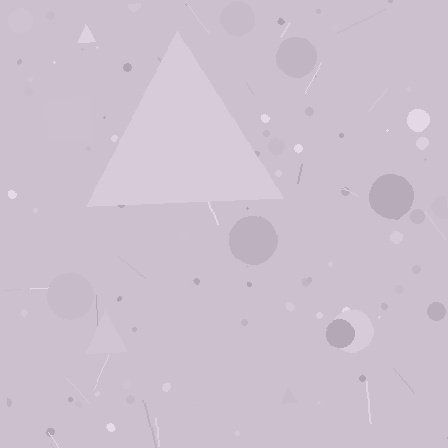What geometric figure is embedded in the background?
A triangle is embedded in the background.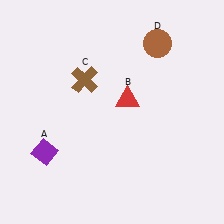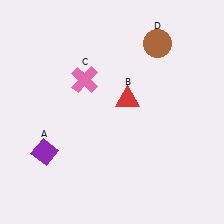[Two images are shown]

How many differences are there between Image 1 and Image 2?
There is 1 difference between the two images.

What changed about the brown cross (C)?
In Image 1, C is brown. In Image 2, it changed to pink.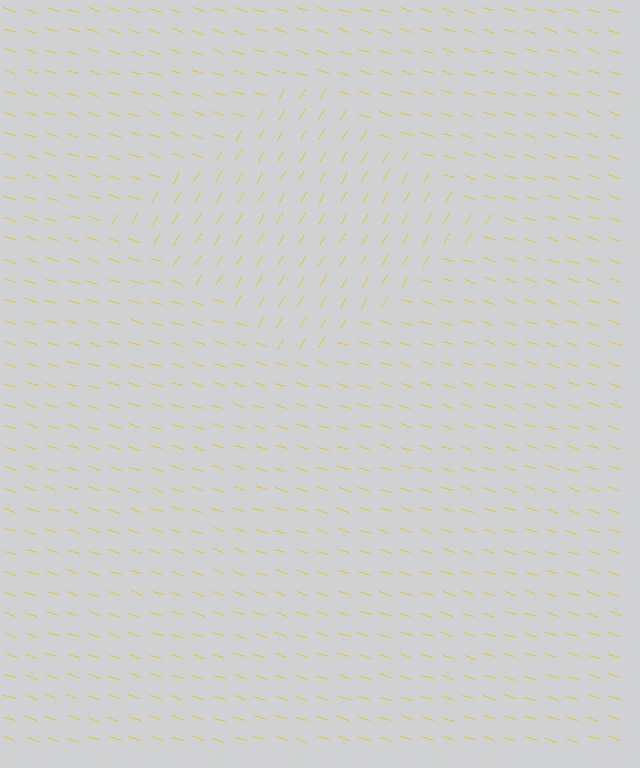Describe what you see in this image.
The image is filled with small yellow line segments. A diamond region in the image has lines oriented differently from the surrounding lines, creating a visible texture boundary.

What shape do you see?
I see a diamond.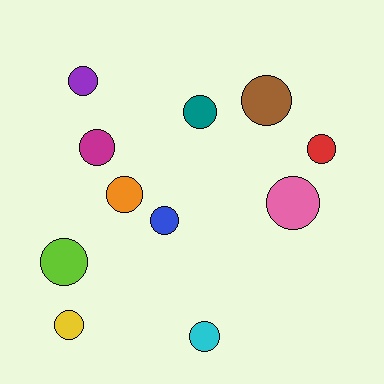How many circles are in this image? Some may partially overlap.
There are 11 circles.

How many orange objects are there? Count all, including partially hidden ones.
There is 1 orange object.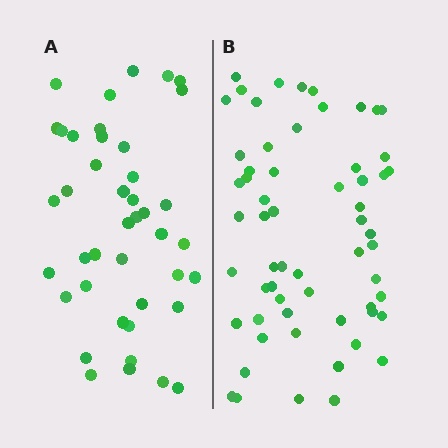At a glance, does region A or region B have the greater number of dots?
Region B (the right region) has more dots.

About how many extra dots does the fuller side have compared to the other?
Region B has approximately 20 more dots than region A.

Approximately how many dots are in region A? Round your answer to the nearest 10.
About 40 dots. (The exact count is 42, which rounds to 40.)